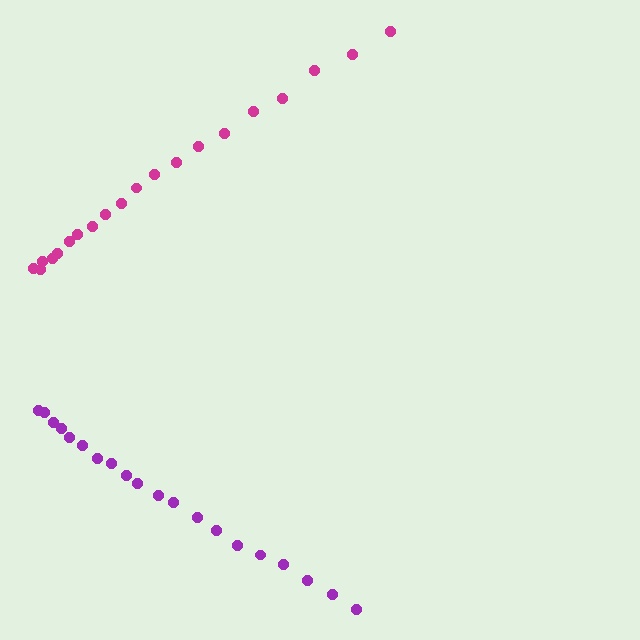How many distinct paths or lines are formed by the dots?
There are 2 distinct paths.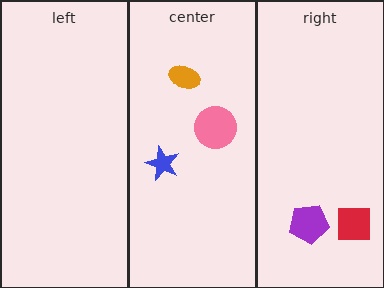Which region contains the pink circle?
The center region.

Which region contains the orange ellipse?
The center region.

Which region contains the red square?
The right region.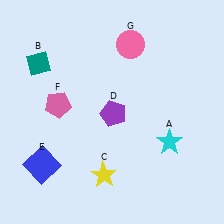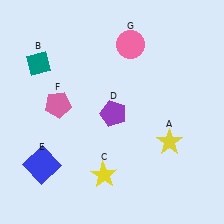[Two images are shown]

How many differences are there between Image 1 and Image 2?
There is 1 difference between the two images.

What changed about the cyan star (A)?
In Image 1, A is cyan. In Image 2, it changed to yellow.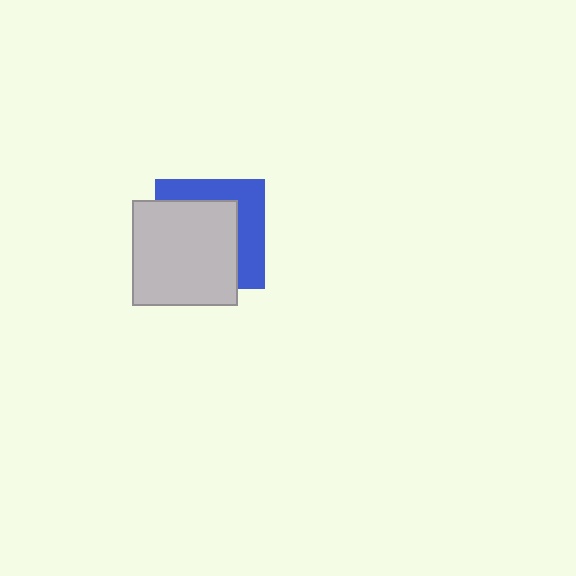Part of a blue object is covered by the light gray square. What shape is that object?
It is a square.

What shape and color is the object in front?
The object in front is a light gray square.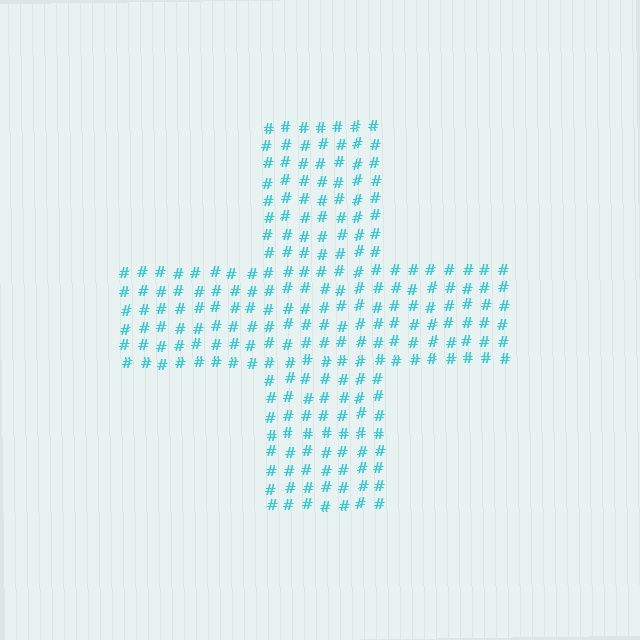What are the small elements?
The small elements are hash symbols.